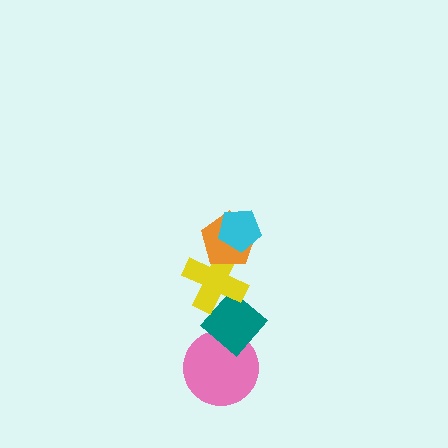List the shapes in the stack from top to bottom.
From top to bottom: the cyan pentagon, the orange pentagon, the yellow cross, the teal diamond, the pink circle.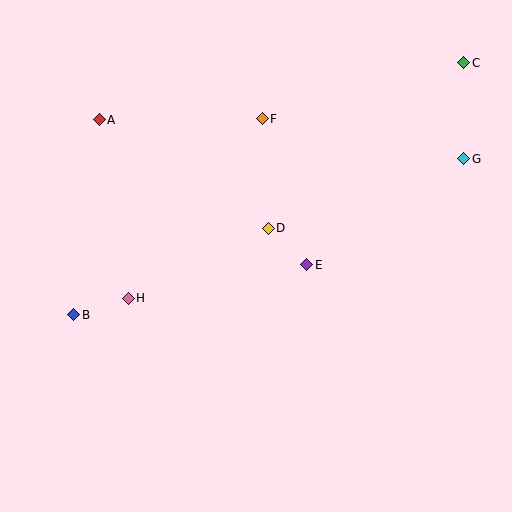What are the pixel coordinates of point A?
Point A is at (99, 120).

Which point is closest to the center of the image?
Point D at (268, 228) is closest to the center.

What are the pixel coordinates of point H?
Point H is at (128, 298).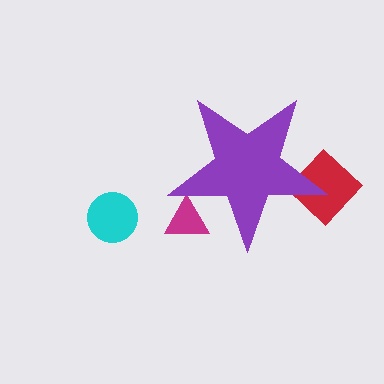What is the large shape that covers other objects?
A purple star.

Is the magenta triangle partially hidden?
Yes, the magenta triangle is partially hidden behind the purple star.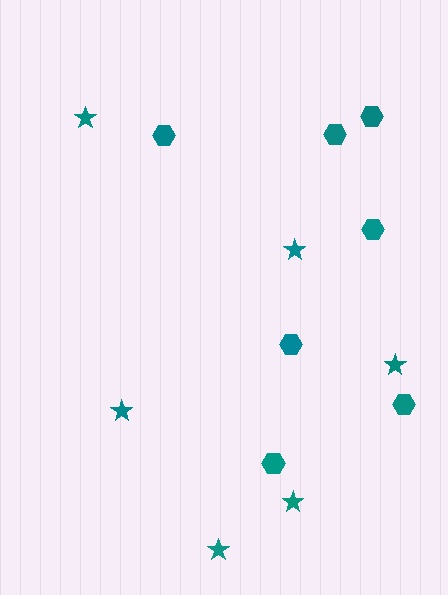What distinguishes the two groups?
There are 2 groups: one group of hexagons (7) and one group of stars (6).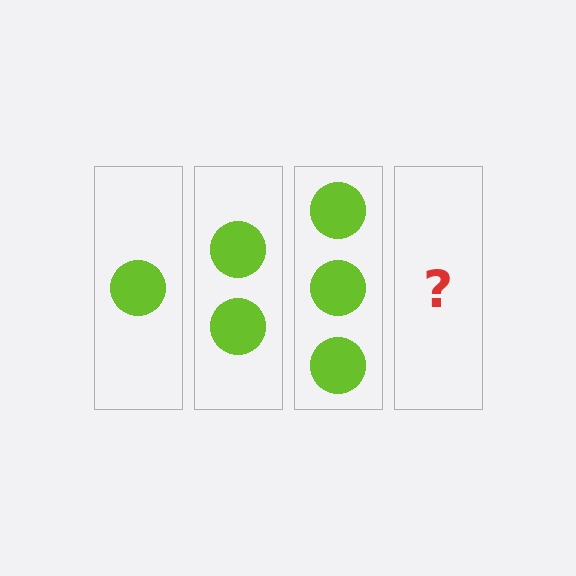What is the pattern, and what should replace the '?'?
The pattern is that each step adds one more circle. The '?' should be 4 circles.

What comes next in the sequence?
The next element should be 4 circles.